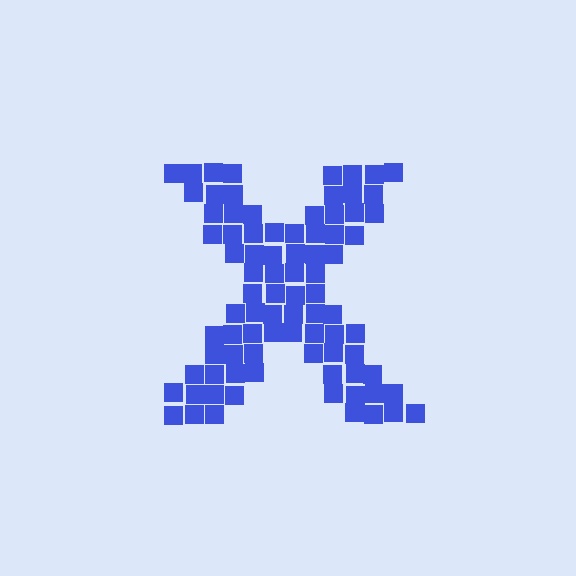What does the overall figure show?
The overall figure shows the letter X.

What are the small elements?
The small elements are squares.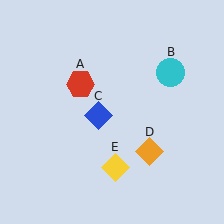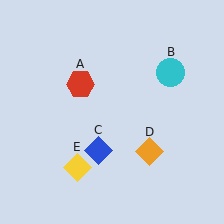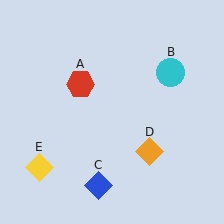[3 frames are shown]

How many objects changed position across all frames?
2 objects changed position: blue diamond (object C), yellow diamond (object E).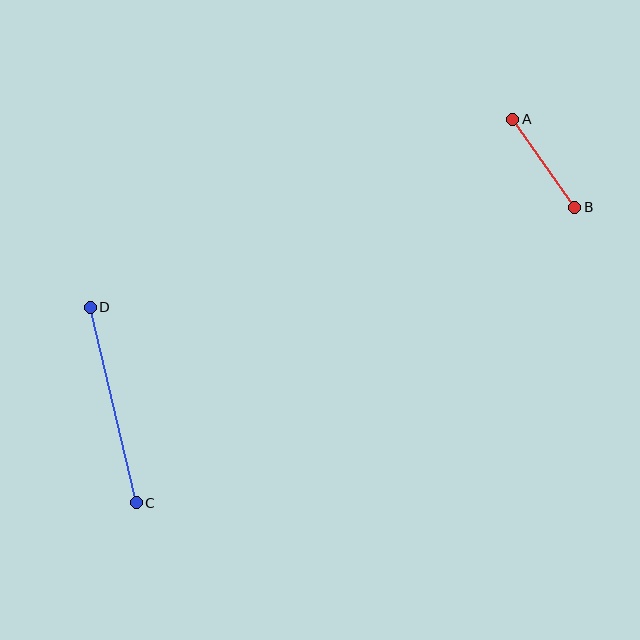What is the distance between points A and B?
The distance is approximately 107 pixels.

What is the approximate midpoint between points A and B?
The midpoint is at approximately (544, 163) pixels.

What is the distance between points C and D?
The distance is approximately 201 pixels.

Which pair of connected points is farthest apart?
Points C and D are farthest apart.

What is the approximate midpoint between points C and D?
The midpoint is at approximately (113, 405) pixels.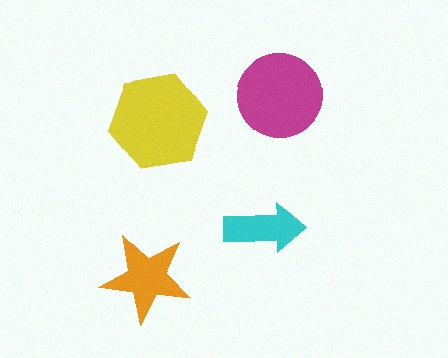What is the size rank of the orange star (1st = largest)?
3rd.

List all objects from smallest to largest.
The cyan arrow, the orange star, the magenta circle, the yellow hexagon.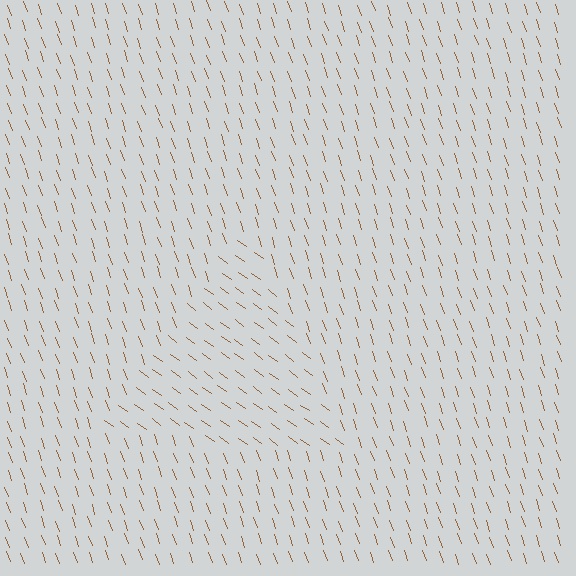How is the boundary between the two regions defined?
The boundary is defined purely by a change in line orientation (approximately 34 degrees difference). All lines are the same color and thickness.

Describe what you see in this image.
The image is filled with small brown line segments. A triangle region in the image has lines oriented differently from the surrounding lines, creating a visible texture boundary.